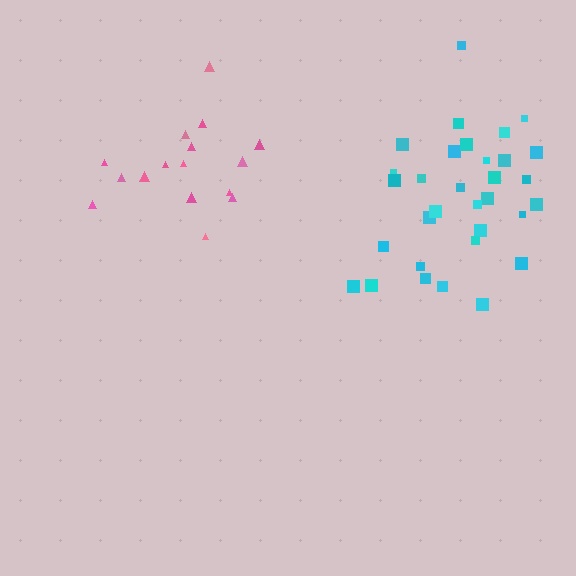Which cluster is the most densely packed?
Cyan.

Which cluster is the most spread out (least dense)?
Pink.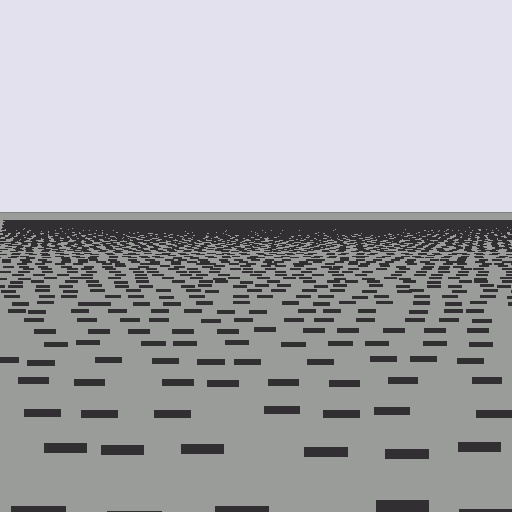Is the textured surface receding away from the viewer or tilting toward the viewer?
The surface is receding away from the viewer. Texture elements get smaller and denser toward the top.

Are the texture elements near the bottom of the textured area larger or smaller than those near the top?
Larger. Near the bottom, elements are closer to the viewer and appear at a bigger on-screen size.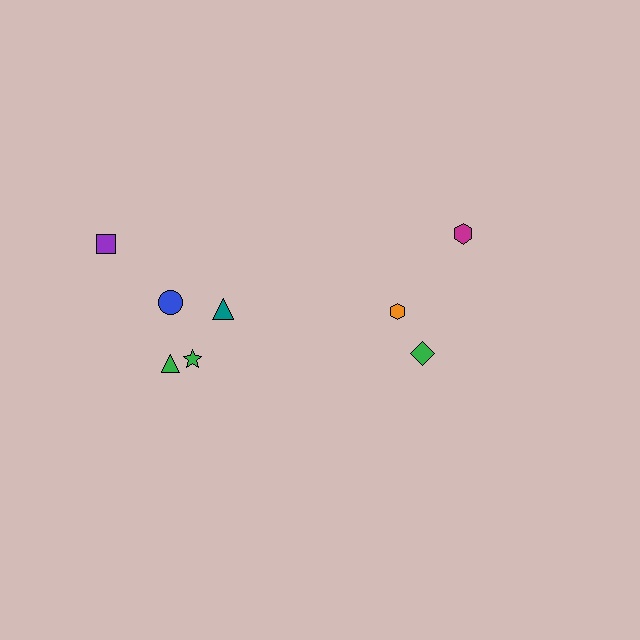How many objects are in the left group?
There are 5 objects.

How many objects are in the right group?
There are 3 objects.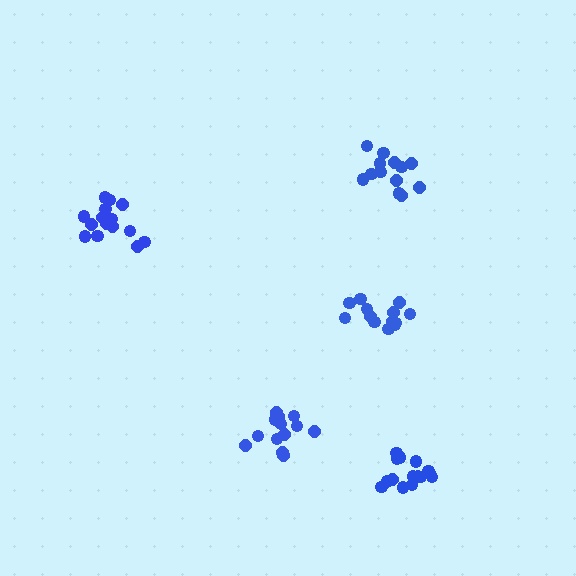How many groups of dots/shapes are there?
There are 5 groups.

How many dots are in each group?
Group 1: 13 dots, Group 2: 16 dots, Group 3: 16 dots, Group 4: 13 dots, Group 5: 14 dots (72 total).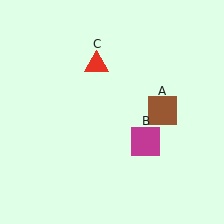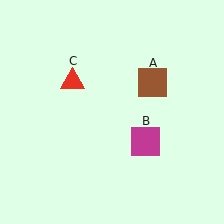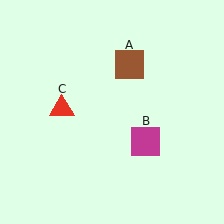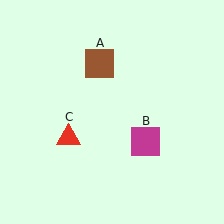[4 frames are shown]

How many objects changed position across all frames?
2 objects changed position: brown square (object A), red triangle (object C).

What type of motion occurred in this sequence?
The brown square (object A), red triangle (object C) rotated counterclockwise around the center of the scene.